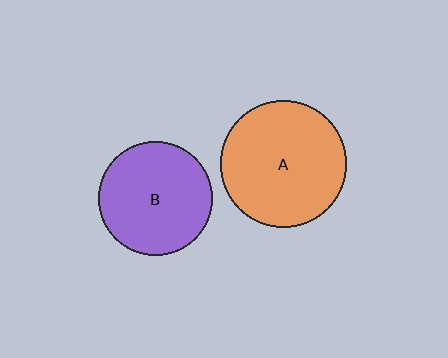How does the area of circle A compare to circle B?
Approximately 1.2 times.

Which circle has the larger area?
Circle A (orange).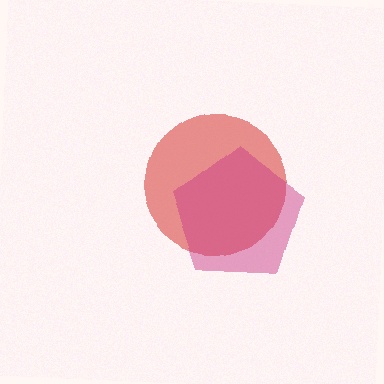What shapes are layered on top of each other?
The layered shapes are: a red circle, a magenta pentagon.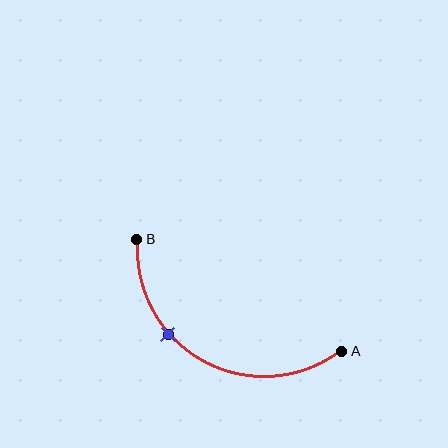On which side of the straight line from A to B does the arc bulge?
The arc bulges below the straight line connecting A and B.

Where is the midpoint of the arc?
The arc midpoint is the point on the curve farthest from the straight line joining A and B. It sits below that line.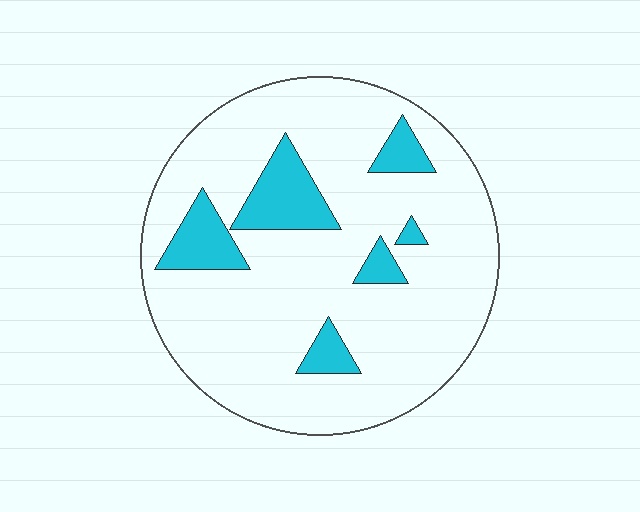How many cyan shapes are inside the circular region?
6.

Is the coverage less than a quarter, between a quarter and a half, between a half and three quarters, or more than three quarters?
Less than a quarter.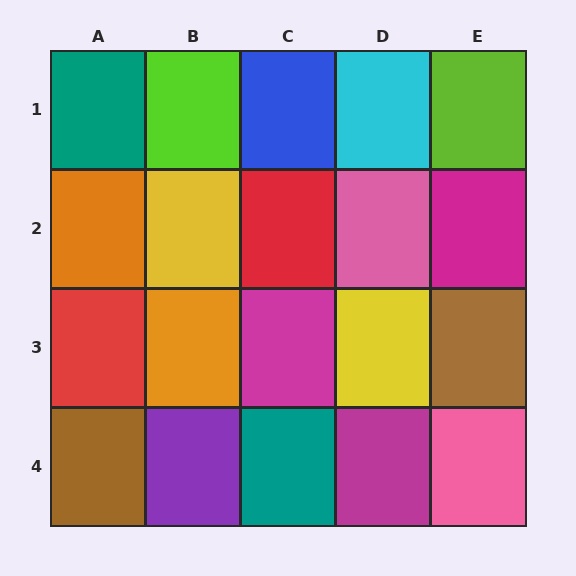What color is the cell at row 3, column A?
Red.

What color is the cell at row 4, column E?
Pink.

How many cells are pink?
2 cells are pink.